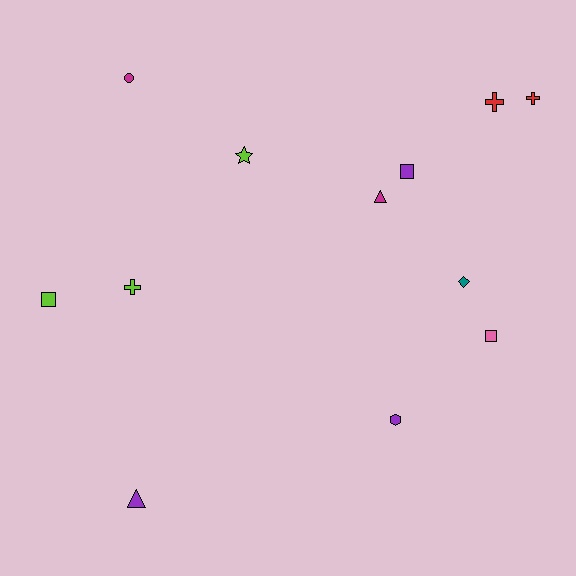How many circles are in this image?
There is 1 circle.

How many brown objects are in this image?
There are no brown objects.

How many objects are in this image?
There are 12 objects.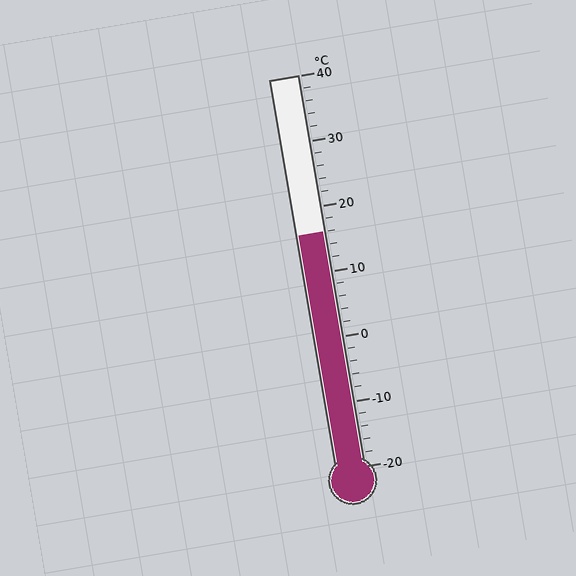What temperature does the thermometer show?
The thermometer shows approximately 16°C.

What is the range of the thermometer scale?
The thermometer scale ranges from -20°C to 40°C.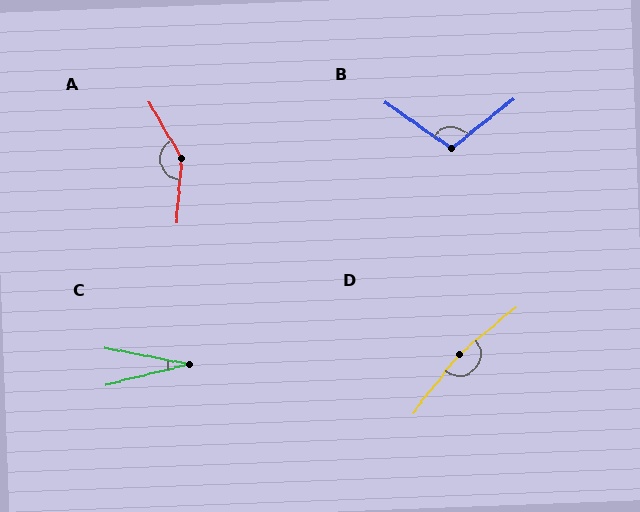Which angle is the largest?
D, at approximately 168 degrees.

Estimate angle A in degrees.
Approximately 146 degrees.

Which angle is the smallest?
C, at approximately 25 degrees.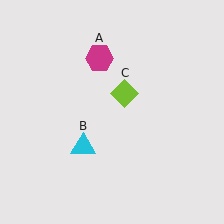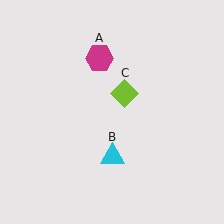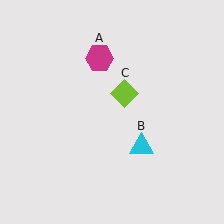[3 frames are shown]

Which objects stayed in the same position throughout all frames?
Magenta hexagon (object A) and lime diamond (object C) remained stationary.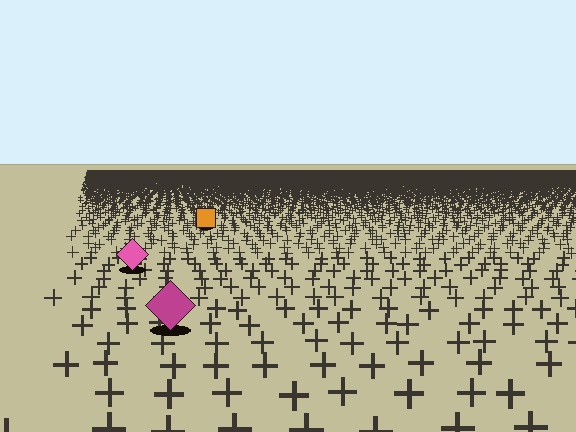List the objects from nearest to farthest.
From nearest to farthest: the magenta diamond, the pink diamond, the orange square.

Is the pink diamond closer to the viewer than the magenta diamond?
No. The magenta diamond is closer — you can tell from the texture gradient: the ground texture is coarser near it.